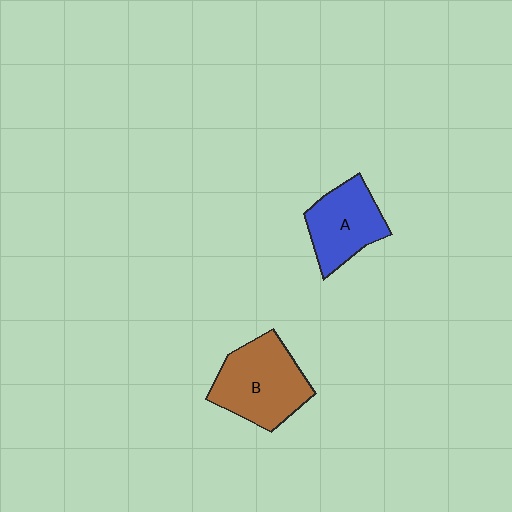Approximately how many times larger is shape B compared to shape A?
Approximately 1.3 times.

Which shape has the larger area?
Shape B (brown).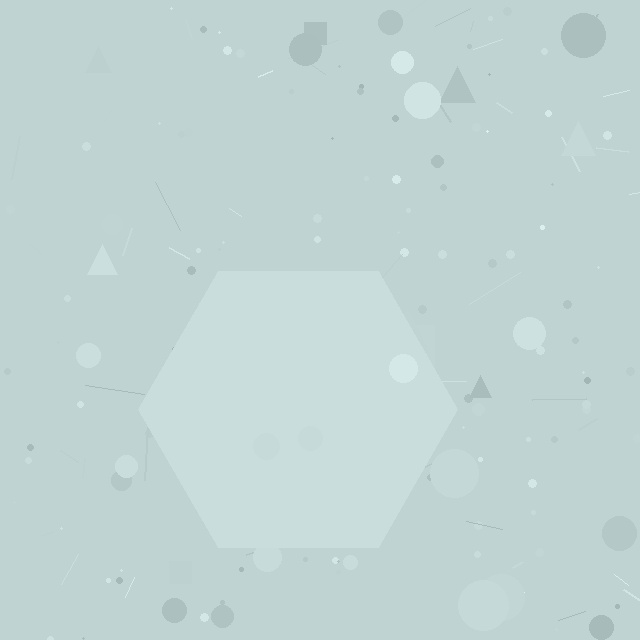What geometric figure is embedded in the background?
A hexagon is embedded in the background.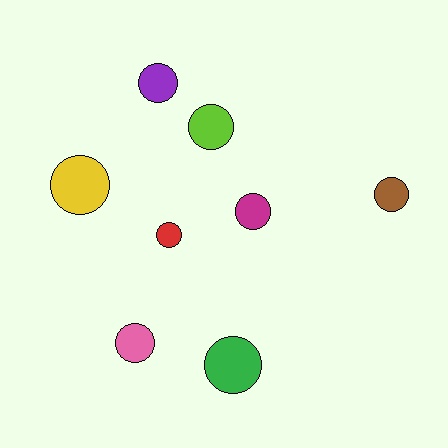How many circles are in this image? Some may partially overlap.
There are 8 circles.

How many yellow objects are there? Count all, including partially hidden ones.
There is 1 yellow object.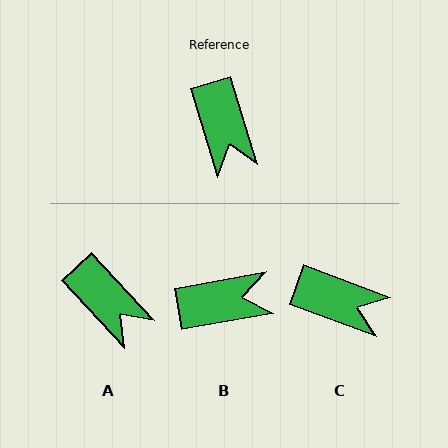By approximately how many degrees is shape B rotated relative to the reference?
Approximately 83 degrees counter-clockwise.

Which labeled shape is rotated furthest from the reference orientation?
B, about 83 degrees away.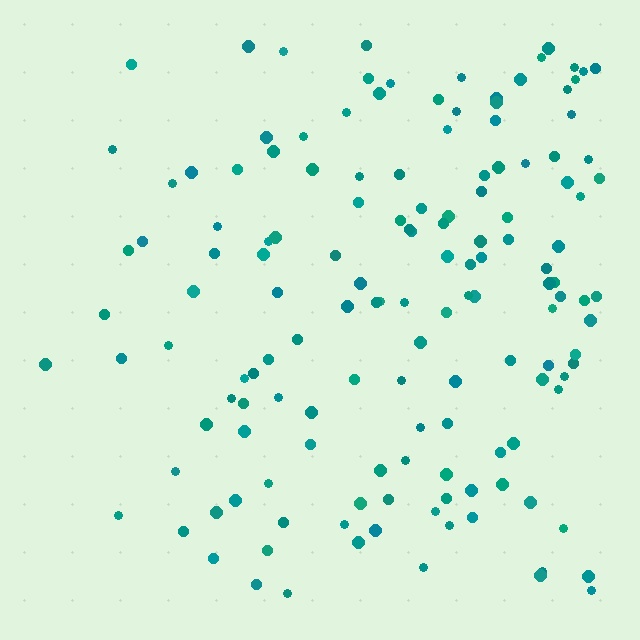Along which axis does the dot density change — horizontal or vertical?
Horizontal.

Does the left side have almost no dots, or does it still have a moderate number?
Still a moderate number, just noticeably fewer than the right.